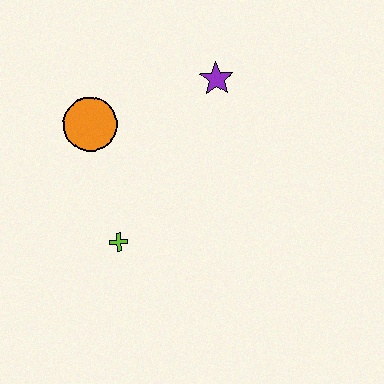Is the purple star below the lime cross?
No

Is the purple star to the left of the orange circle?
No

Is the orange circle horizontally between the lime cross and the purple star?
No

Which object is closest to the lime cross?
The orange circle is closest to the lime cross.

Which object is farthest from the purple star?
The lime cross is farthest from the purple star.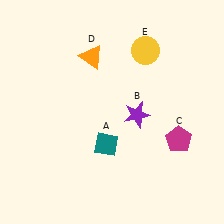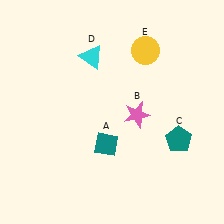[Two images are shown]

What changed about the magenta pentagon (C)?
In Image 1, C is magenta. In Image 2, it changed to teal.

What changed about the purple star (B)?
In Image 1, B is purple. In Image 2, it changed to pink.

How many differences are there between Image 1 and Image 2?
There are 3 differences between the two images.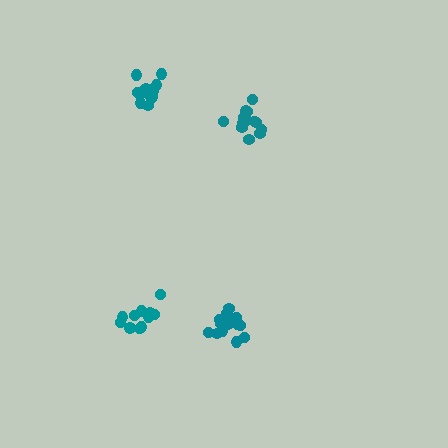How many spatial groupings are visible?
There are 4 spatial groupings.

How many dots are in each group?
Group 1: 15 dots, Group 2: 13 dots, Group 3: 14 dots, Group 4: 11 dots (53 total).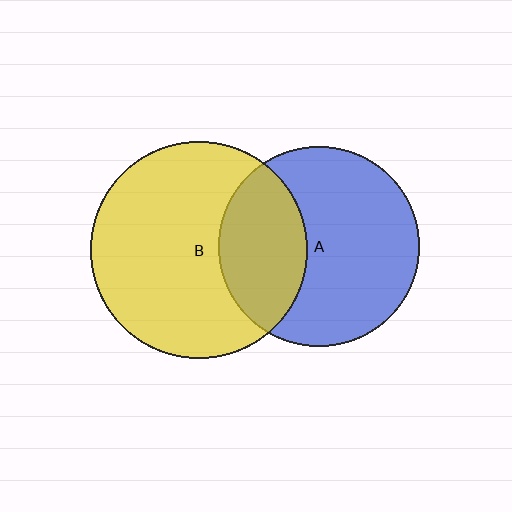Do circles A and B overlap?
Yes.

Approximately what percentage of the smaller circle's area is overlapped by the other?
Approximately 35%.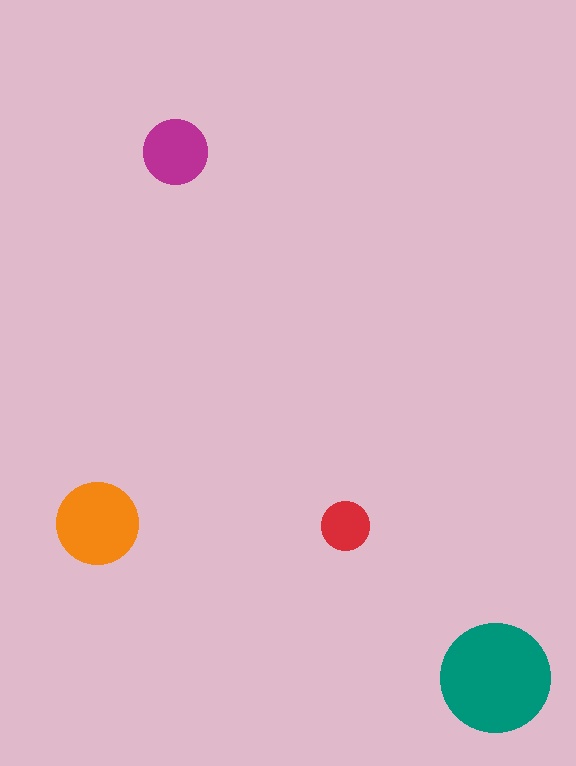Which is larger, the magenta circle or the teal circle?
The teal one.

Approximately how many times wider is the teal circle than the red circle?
About 2.5 times wider.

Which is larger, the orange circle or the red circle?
The orange one.